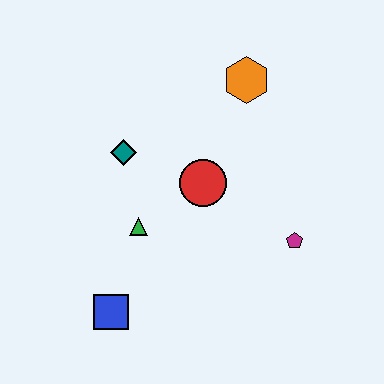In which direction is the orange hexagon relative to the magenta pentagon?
The orange hexagon is above the magenta pentagon.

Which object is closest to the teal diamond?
The green triangle is closest to the teal diamond.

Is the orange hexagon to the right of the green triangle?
Yes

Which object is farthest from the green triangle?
The orange hexagon is farthest from the green triangle.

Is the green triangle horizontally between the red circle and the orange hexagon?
No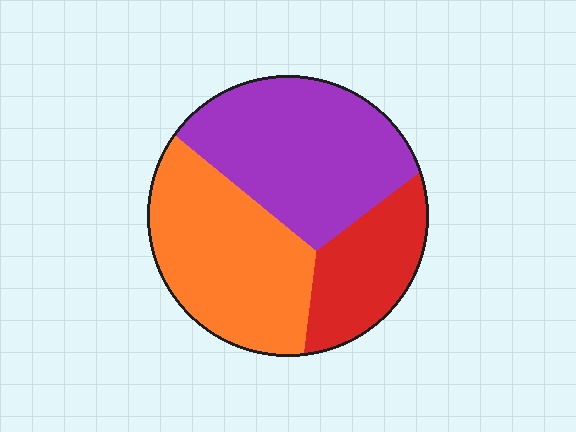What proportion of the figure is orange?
Orange covers roughly 40% of the figure.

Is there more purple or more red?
Purple.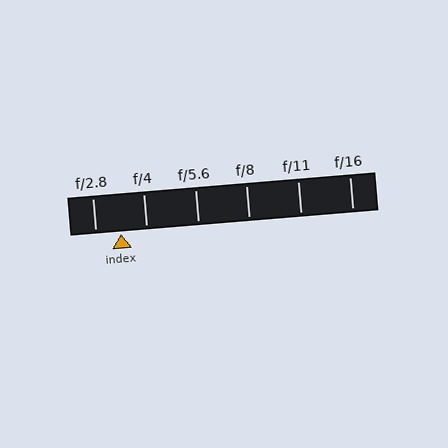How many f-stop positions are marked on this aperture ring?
There are 6 f-stop positions marked.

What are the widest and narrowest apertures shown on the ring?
The widest aperture shown is f/2.8 and the narrowest is f/16.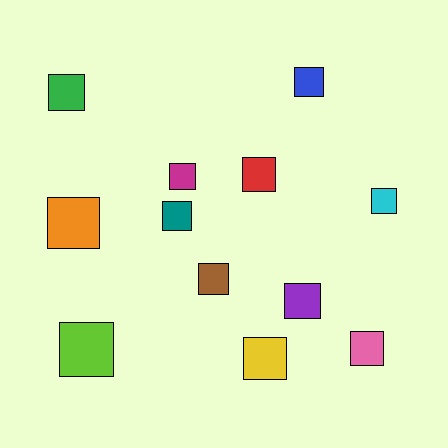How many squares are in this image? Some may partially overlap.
There are 12 squares.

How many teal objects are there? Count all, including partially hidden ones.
There is 1 teal object.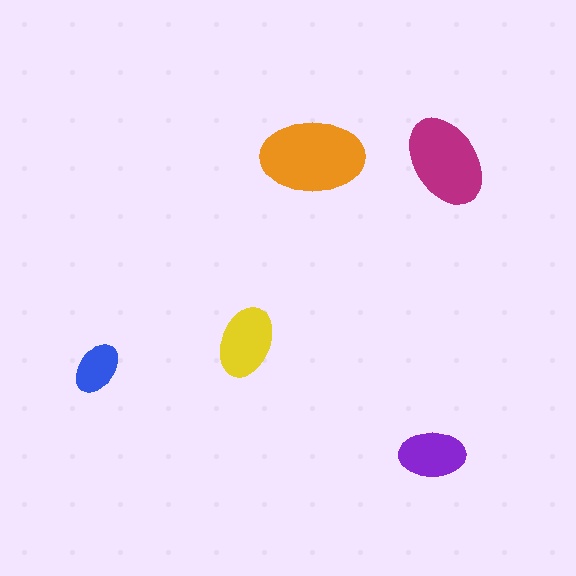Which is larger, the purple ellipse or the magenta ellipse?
The magenta one.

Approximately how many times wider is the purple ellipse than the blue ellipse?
About 1.5 times wider.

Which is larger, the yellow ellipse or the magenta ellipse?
The magenta one.